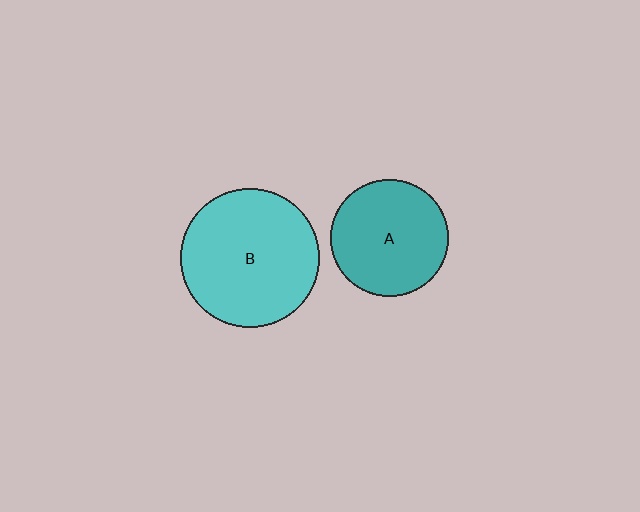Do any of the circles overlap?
No, none of the circles overlap.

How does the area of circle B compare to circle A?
Approximately 1.4 times.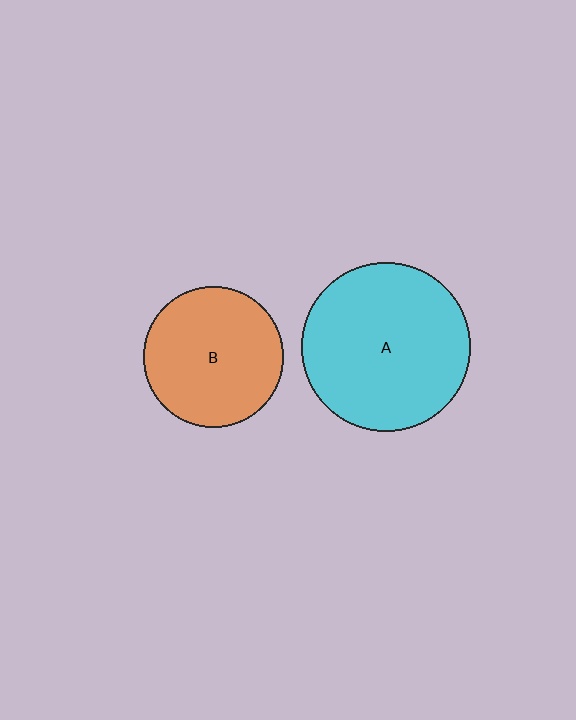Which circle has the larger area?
Circle A (cyan).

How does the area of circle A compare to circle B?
Approximately 1.5 times.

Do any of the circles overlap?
No, none of the circles overlap.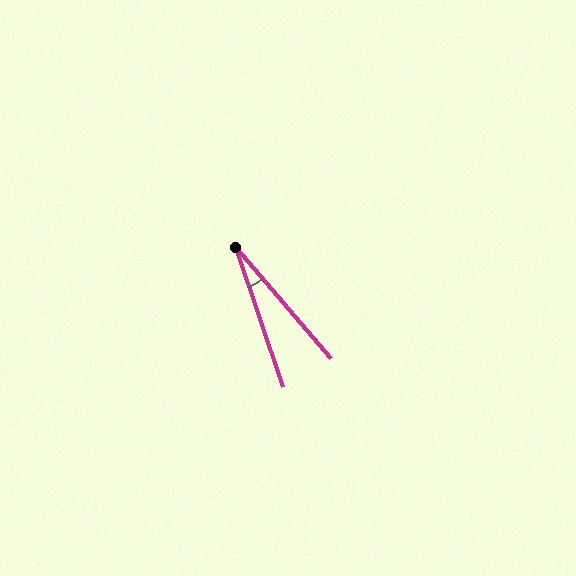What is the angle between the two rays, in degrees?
Approximately 22 degrees.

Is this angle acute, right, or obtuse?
It is acute.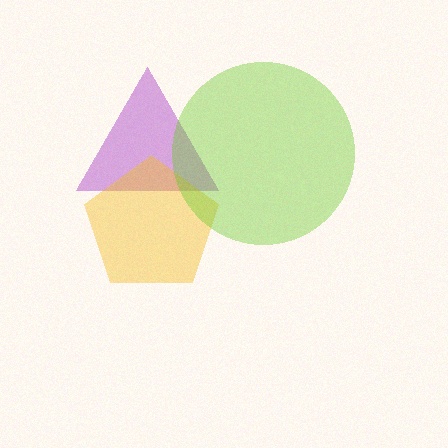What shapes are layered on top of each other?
The layered shapes are: a purple triangle, a yellow pentagon, a lime circle.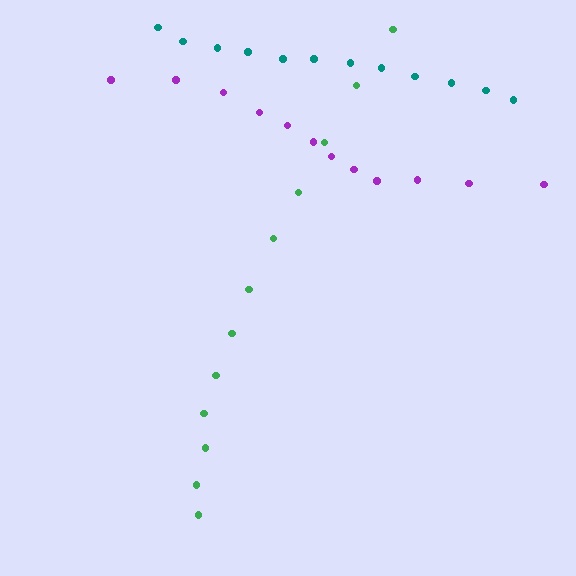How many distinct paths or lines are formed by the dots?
There are 3 distinct paths.